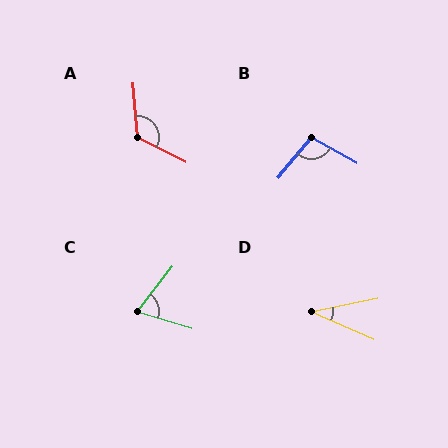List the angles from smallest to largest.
D (35°), C (69°), B (101°), A (121°).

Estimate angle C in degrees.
Approximately 69 degrees.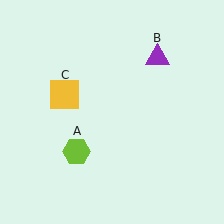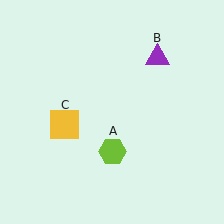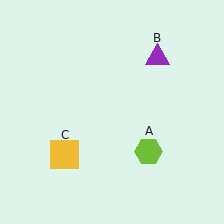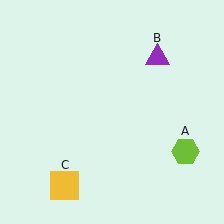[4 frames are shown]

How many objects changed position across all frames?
2 objects changed position: lime hexagon (object A), yellow square (object C).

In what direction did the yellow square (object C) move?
The yellow square (object C) moved down.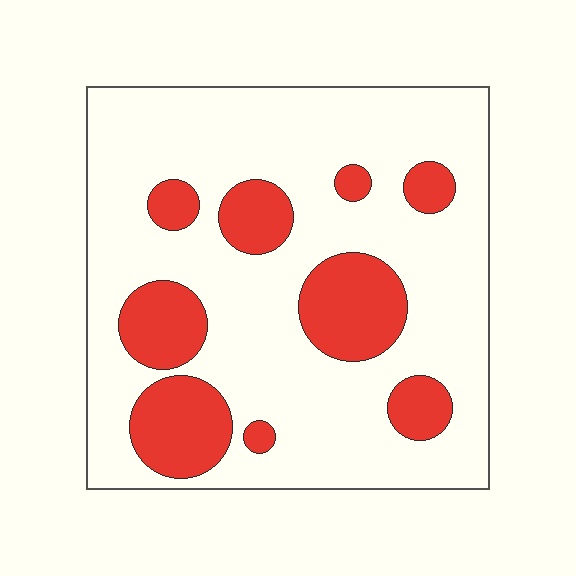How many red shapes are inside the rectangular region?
9.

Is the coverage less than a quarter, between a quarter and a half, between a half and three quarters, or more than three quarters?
Less than a quarter.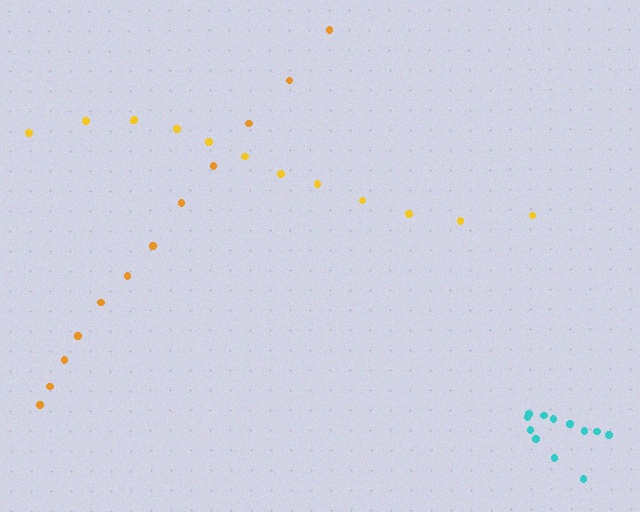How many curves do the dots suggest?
There are 3 distinct paths.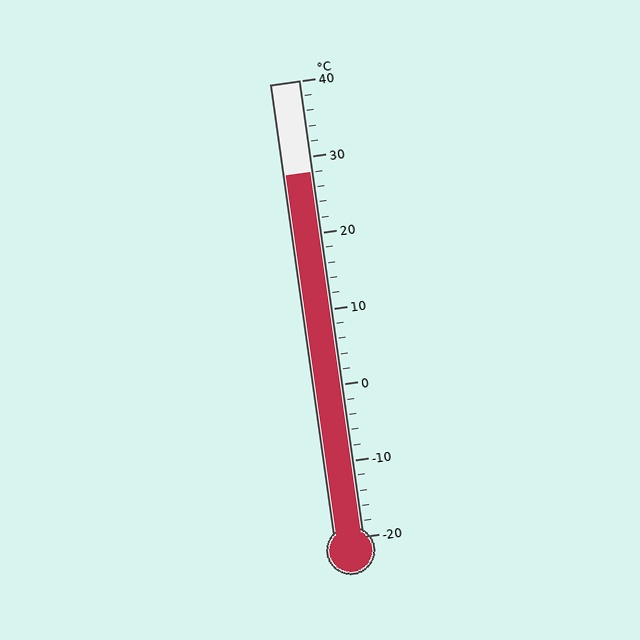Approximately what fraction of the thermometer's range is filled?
The thermometer is filled to approximately 80% of its range.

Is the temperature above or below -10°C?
The temperature is above -10°C.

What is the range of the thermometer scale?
The thermometer scale ranges from -20°C to 40°C.